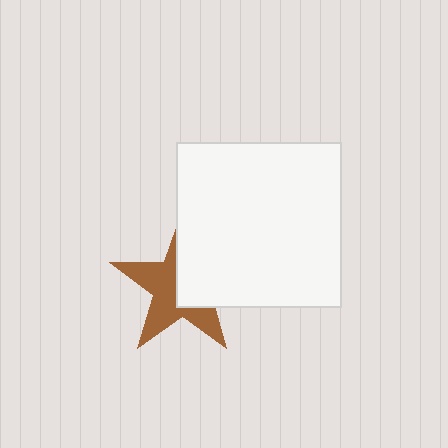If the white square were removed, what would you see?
You would see the complete brown star.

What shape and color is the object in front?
The object in front is a white square.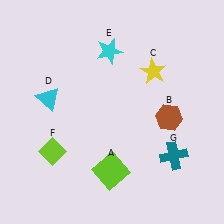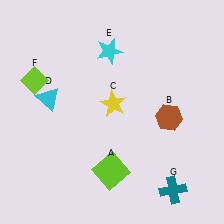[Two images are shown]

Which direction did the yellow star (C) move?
The yellow star (C) moved left.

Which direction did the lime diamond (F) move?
The lime diamond (F) moved up.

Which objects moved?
The objects that moved are: the yellow star (C), the lime diamond (F), the teal cross (G).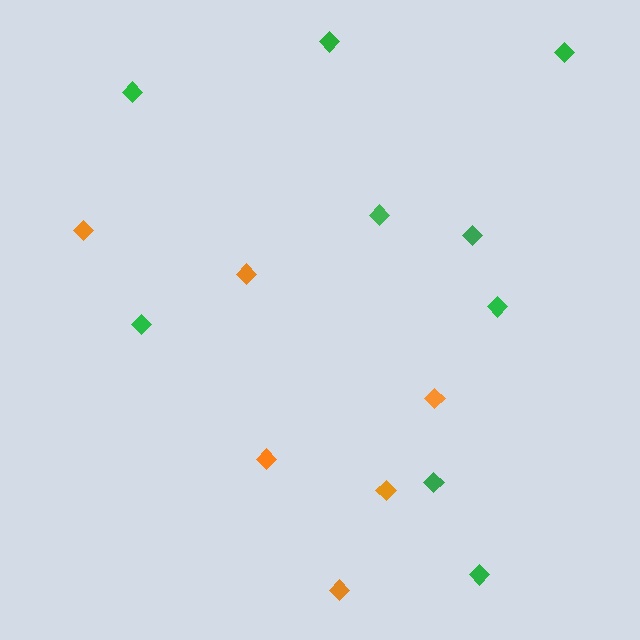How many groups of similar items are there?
There are 2 groups: one group of orange diamonds (6) and one group of green diamonds (9).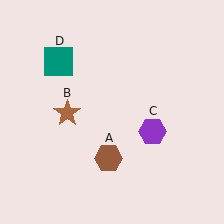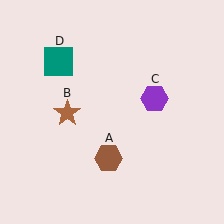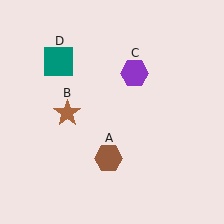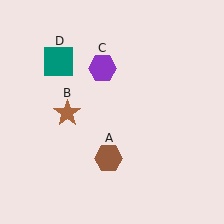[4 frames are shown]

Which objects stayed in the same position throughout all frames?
Brown hexagon (object A) and brown star (object B) and teal square (object D) remained stationary.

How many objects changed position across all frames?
1 object changed position: purple hexagon (object C).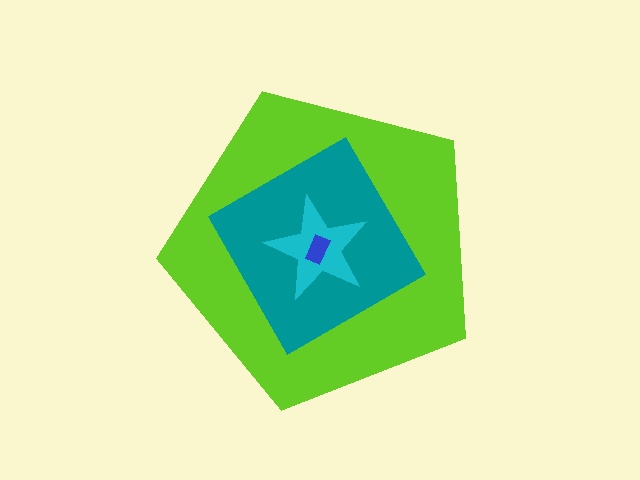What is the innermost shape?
The blue rectangle.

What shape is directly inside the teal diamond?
The cyan star.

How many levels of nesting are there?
4.